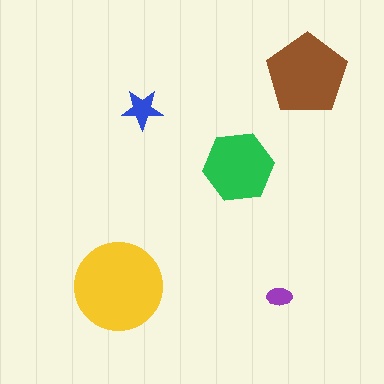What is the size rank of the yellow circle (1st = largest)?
1st.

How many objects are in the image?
There are 5 objects in the image.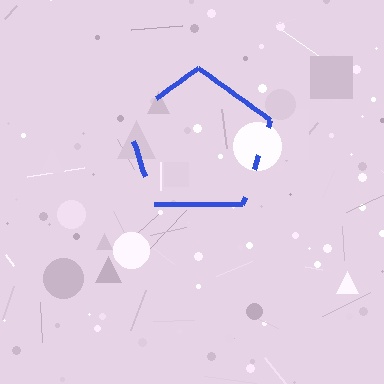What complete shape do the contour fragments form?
The contour fragments form a pentagon.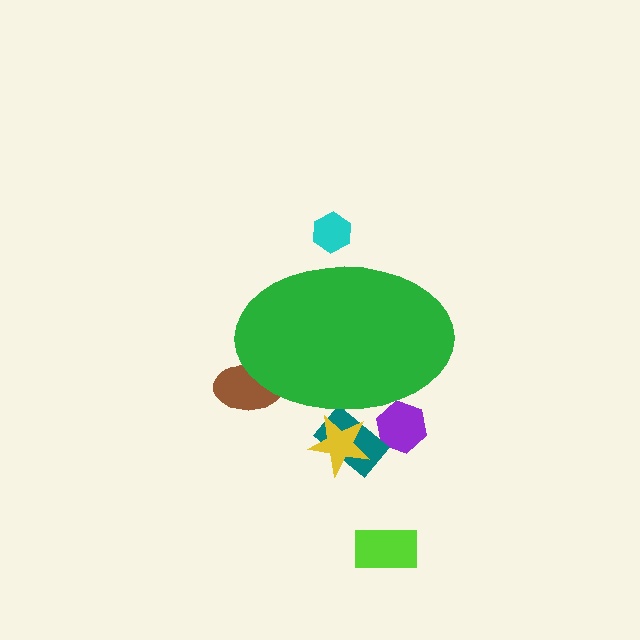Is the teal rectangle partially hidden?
Yes, the teal rectangle is partially hidden behind the green ellipse.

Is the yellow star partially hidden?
Yes, the yellow star is partially hidden behind the green ellipse.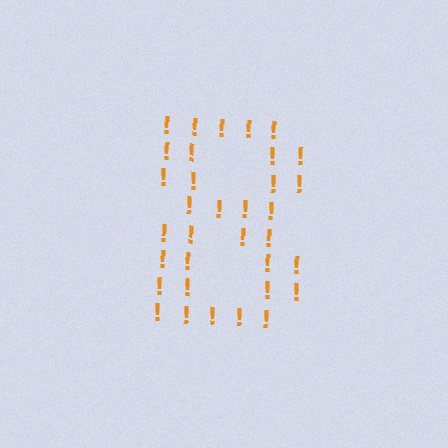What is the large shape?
The large shape is the digit 8.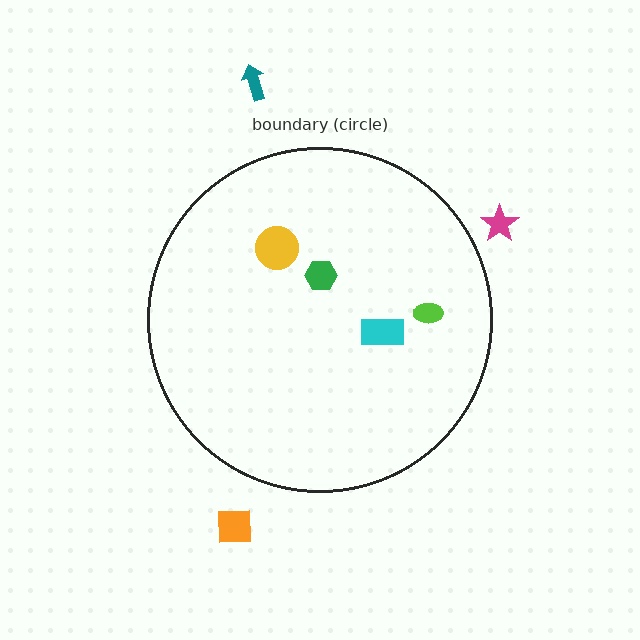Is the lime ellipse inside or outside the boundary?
Inside.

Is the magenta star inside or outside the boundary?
Outside.